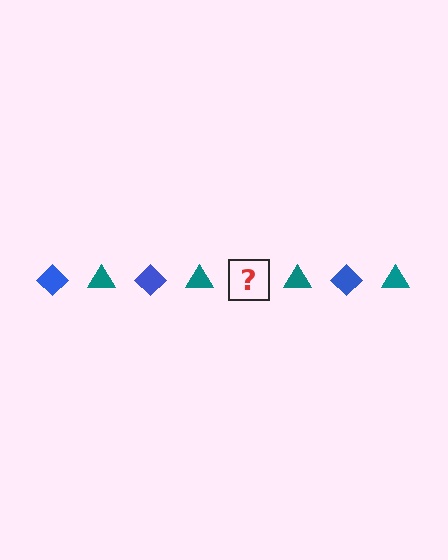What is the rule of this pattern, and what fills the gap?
The rule is that the pattern alternates between blue diamond and teal triangle. The gap should be filled with a blue diamond.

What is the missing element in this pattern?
The missing element is a blue diamond.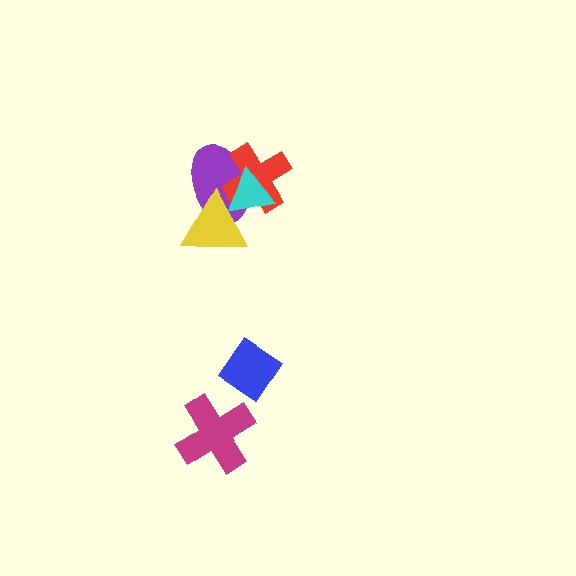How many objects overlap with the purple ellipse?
3 objects overlap with the purple ellipse.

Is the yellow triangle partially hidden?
Yes, it is partially covered by another shape.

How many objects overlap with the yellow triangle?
3 objects overlap with the yellow triangle.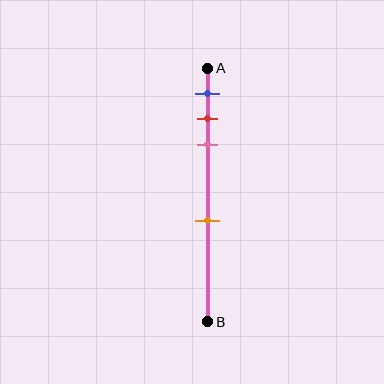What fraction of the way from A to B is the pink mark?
The pink mark is approximately 30% (0.3) of the way from A to B.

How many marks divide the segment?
There are 4 marks dividing the segment.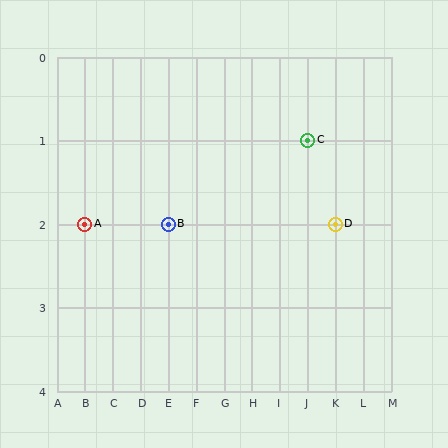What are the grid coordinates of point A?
Point A is at grid coordinates (B, 2).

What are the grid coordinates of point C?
Point C is at grid coordinates (J, 1).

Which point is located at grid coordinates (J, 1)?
Point C is at (J, 1).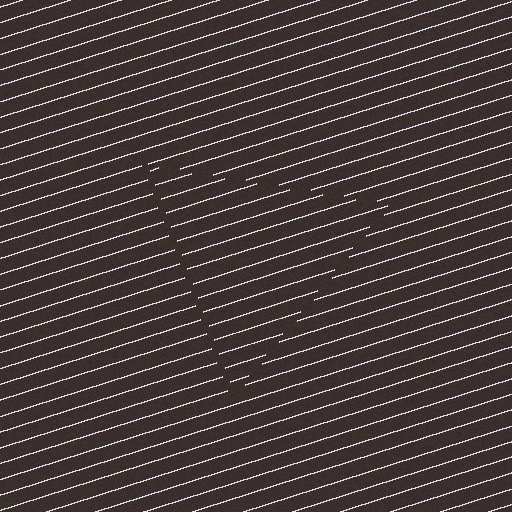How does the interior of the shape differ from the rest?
The interior of the shape contains the same grating, shifted by half a period — the contour is defined by the phase discontinuity where line-ends from the inner and outer gratings abut.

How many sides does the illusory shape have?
3 sides — the line-ends trace a triangle.